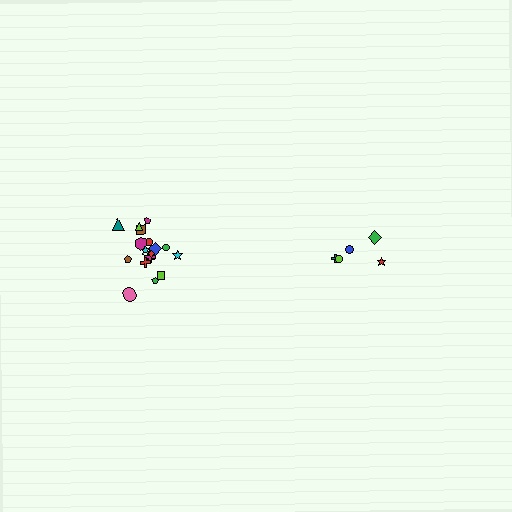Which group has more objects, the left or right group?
The left group.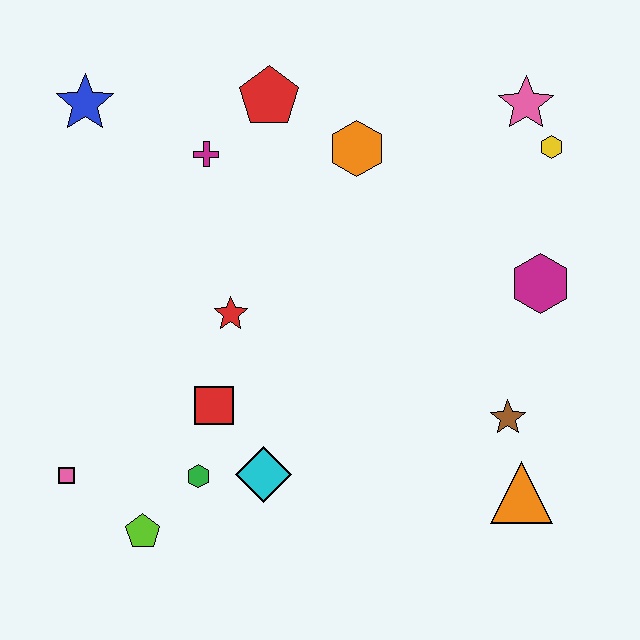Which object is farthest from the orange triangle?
The blue star is farthest from the orange triangle.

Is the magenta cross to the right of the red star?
No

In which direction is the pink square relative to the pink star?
The pink square is to the left of the pink star.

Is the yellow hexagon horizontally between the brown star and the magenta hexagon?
No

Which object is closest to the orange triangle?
The brown star is closest to the orange triangle.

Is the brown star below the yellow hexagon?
Yes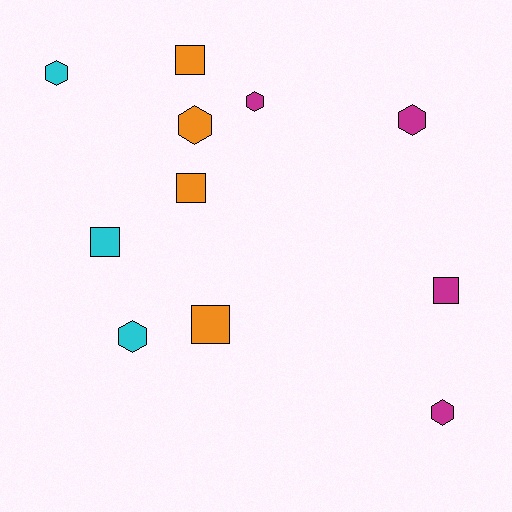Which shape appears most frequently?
Hexagon, with 6 objects.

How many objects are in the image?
There are 11 objects.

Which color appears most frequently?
Magenta, with 4 objects.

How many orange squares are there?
There are 3 orange squares.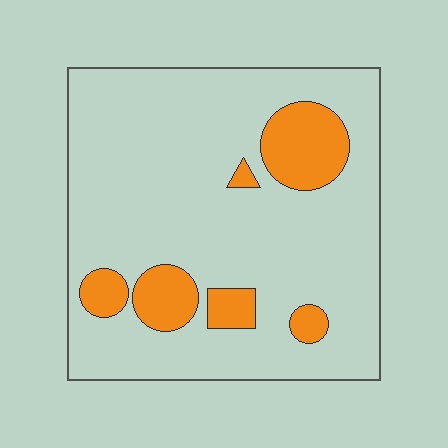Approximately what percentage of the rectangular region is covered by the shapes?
Approximately 15%.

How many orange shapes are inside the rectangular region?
6.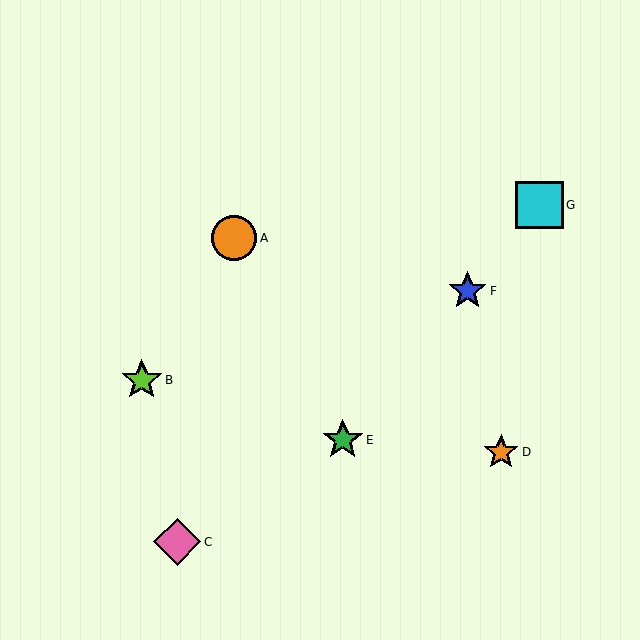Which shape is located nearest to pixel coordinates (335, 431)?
The green star (labeled E) at (343, 440) is nearest to that location.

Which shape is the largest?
The cyan square (labeled G) is the largest.